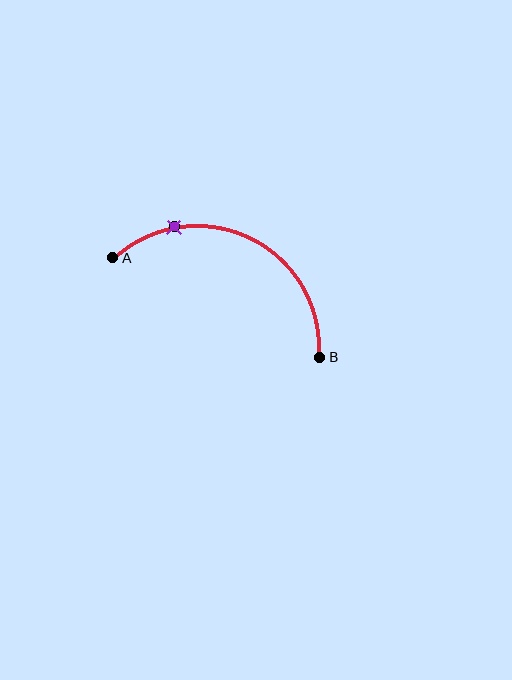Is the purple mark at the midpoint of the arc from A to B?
No. The purple mark lies on the arc but is closer to endpoint A. The arc midpoint would be at the point on the curve equidistant along the arc from both A and B.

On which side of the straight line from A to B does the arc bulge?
The arc bulges above the straight line connecting A and B.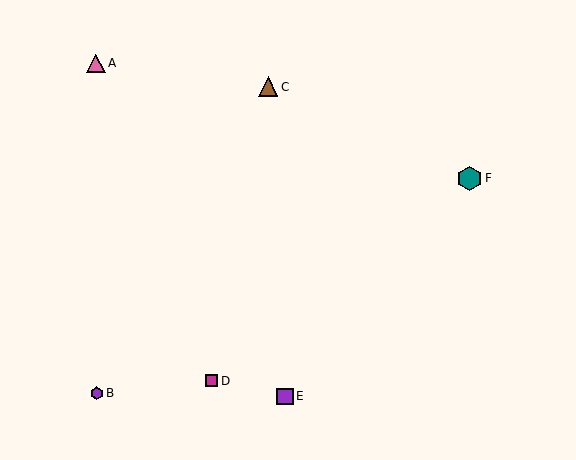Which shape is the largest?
The teal hexagon (labeled F) is the largest.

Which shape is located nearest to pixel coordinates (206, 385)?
The magenta square (labeled D) at (211, 381) is nearest to that location.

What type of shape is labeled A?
Shape A is a pink triangle.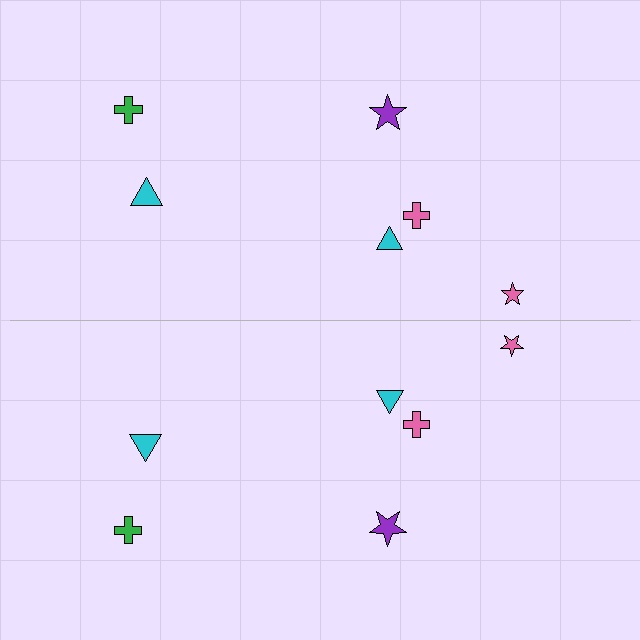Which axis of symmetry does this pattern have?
The pattern has a horizontal axis of symmetry running through the center of the image.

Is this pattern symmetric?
Yes, this pattern has bilateral (reflection) symmetry.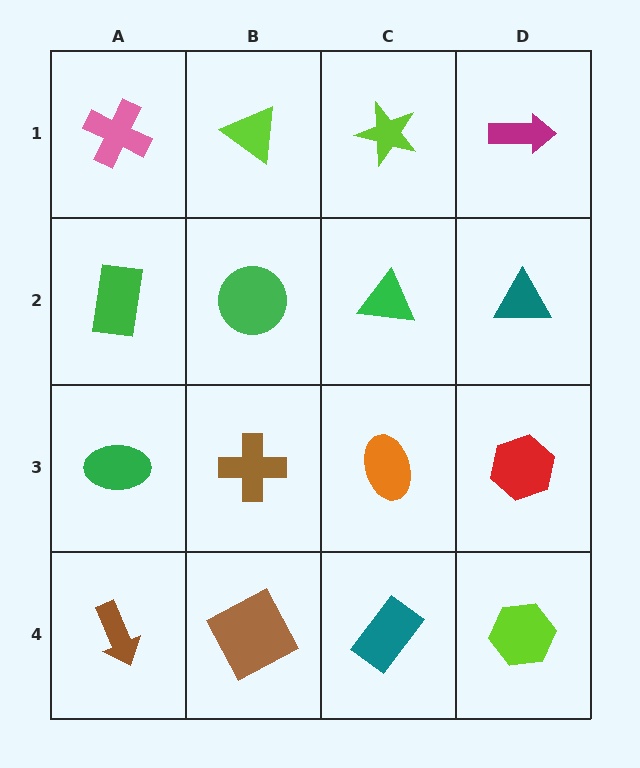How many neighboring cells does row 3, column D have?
3.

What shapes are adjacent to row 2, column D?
A magenta arrow (row 1, column D), a red hexagon (row 3, column D), a green triangle (row 2, column C).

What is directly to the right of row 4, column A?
A brown square.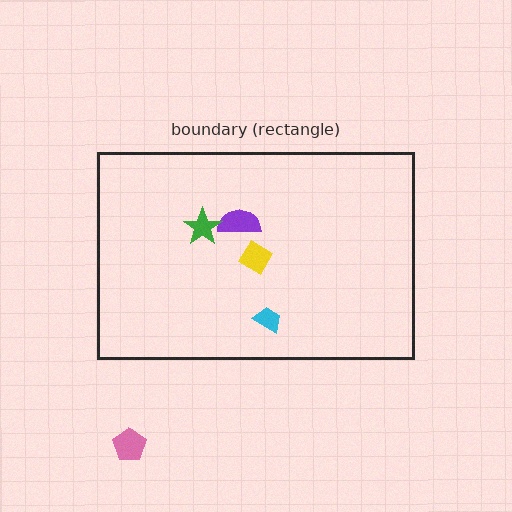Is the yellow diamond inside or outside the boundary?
Inside.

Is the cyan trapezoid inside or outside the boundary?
Inside.